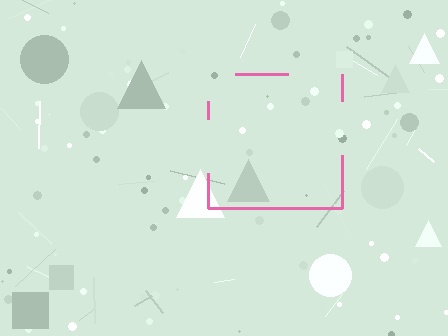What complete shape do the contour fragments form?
The contour fragments form a square.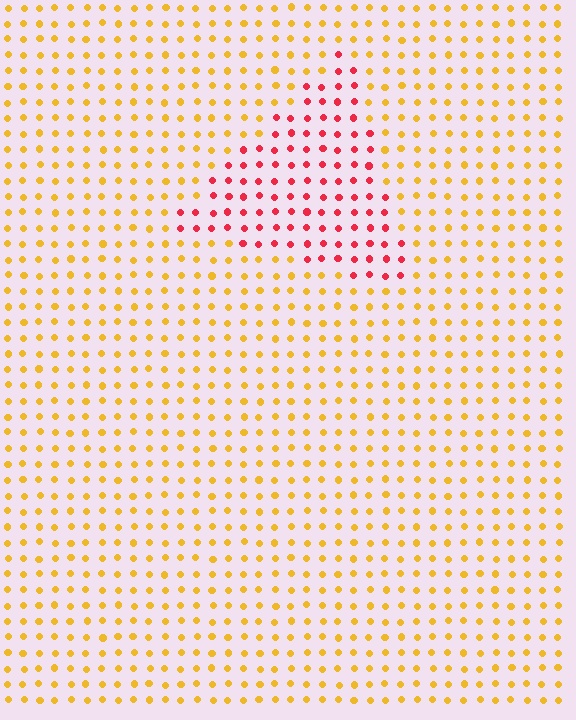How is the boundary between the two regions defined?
The boundary is defined purely by a slight shift in hue (about 53 degrees). Spacing, size, and orientation are identical on both sides.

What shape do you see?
I see a triangle.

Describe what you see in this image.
The image is filled with small yellow elements in a uniform arrangement. A triangle-shaped region is visible where the elements are tinted to a slightly different hue, forming a subtle color boundary.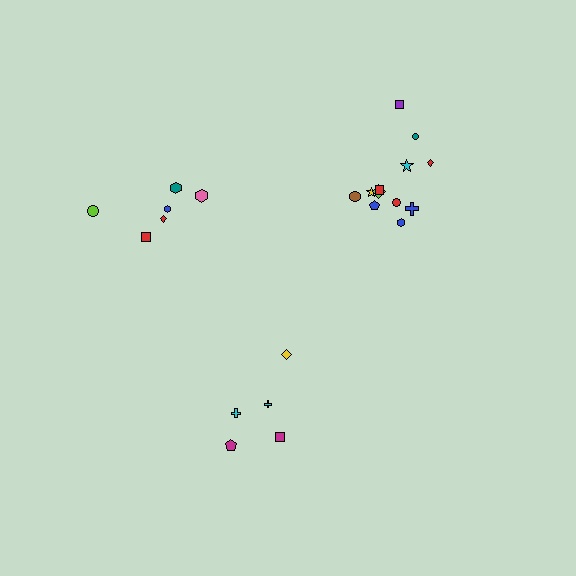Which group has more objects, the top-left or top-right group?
The top-right group.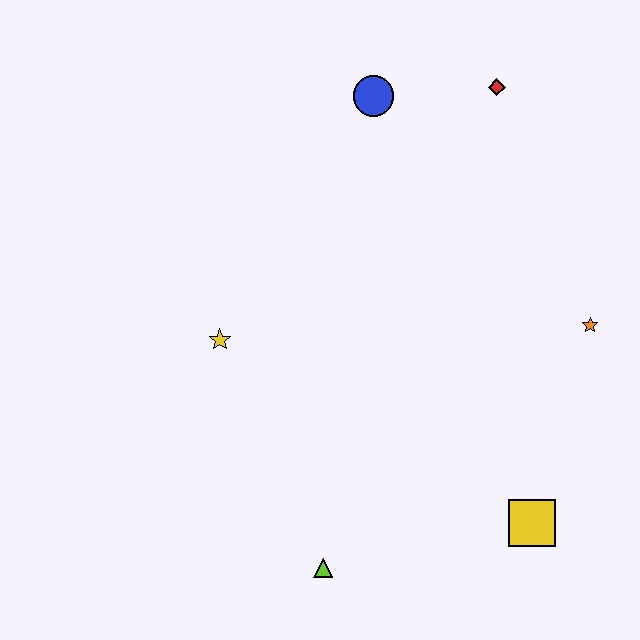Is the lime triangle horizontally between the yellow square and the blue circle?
No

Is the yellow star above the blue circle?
No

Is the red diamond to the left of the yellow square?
Yes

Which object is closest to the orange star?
The yellow square is closest to the orange star.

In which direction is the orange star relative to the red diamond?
The orange star is below the red diamond.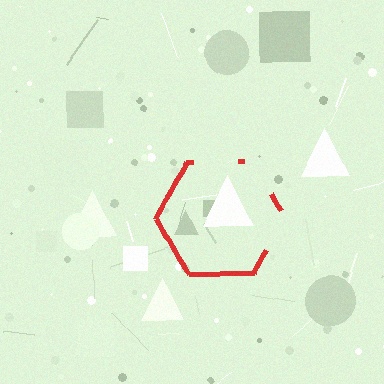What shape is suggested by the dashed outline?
The dashed outline suggests a hexagon.